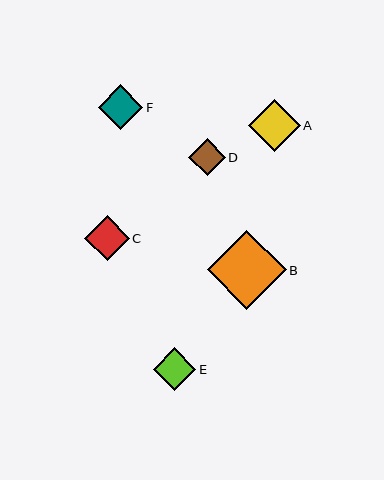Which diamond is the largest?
Diamond B is the largest with a size of approximately 79 pixels.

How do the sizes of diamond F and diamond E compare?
Diamond F and diamond E are approximately the same size.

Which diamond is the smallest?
Diamond D is the smallest with a size of approximately 37 pixels.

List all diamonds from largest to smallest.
From largest to smallest: B, A, F, C, E, D.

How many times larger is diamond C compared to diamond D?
Diamond C is approximately 1.2 times the size of diamond D.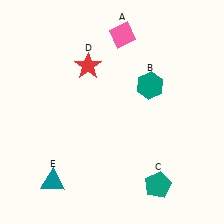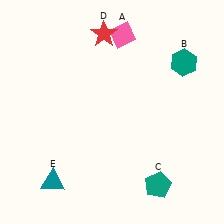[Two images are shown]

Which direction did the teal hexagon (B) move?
The teal hexagon (B) moved right.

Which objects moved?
The objects that moved are: the teal hexagon (B), the red star (D).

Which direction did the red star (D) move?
The red star (D) moved up.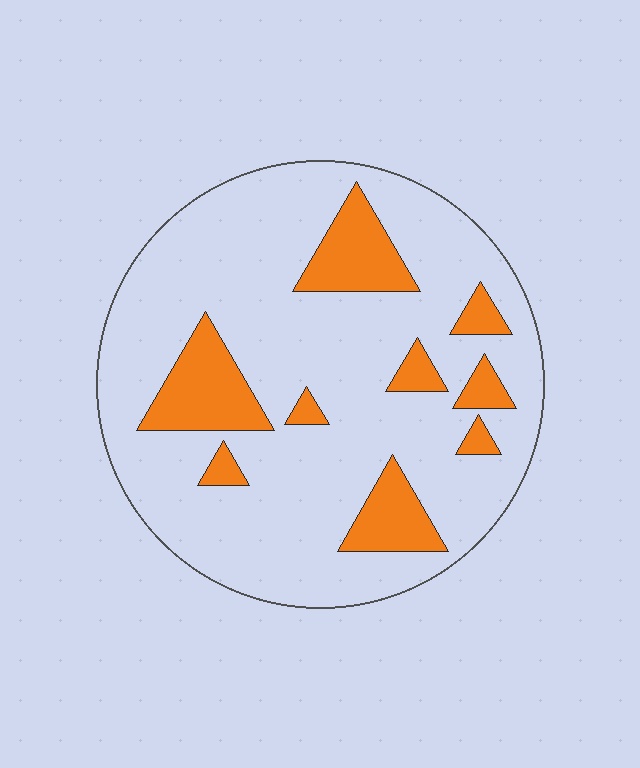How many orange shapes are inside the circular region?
9.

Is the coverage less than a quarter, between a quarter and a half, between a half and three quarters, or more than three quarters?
Less than a quarter.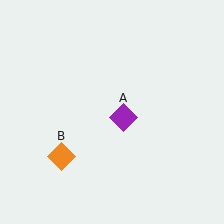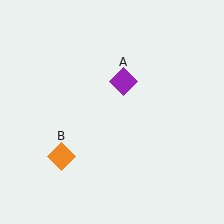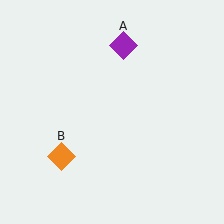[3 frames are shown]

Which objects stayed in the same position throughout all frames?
Orange diamond (object B) remained stationary.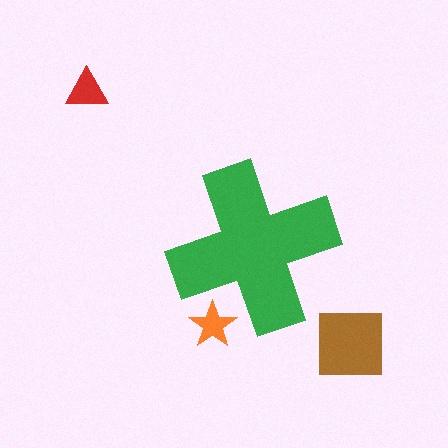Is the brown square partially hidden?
No, the brown square is fully visible.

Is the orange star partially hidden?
Yes, the orange star is partially hidden behind the green cross.